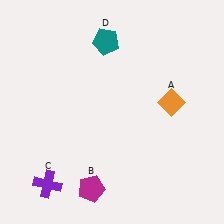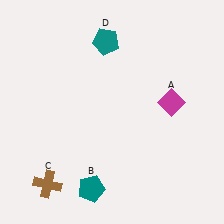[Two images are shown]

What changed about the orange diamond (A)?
In Image 1, A is orange. In Image 2, it changed to magenta.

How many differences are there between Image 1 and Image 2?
There are 3 differences between the two images.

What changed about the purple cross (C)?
In Image 1, C is purple. In Image 2, it changed to brown.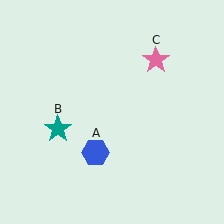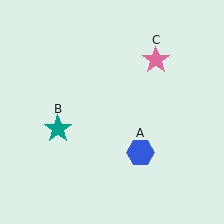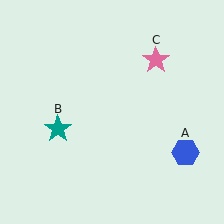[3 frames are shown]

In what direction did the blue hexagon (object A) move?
The blue hexagon (object A) moved right.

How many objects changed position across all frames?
1 object changed position: blue hexagon (object A).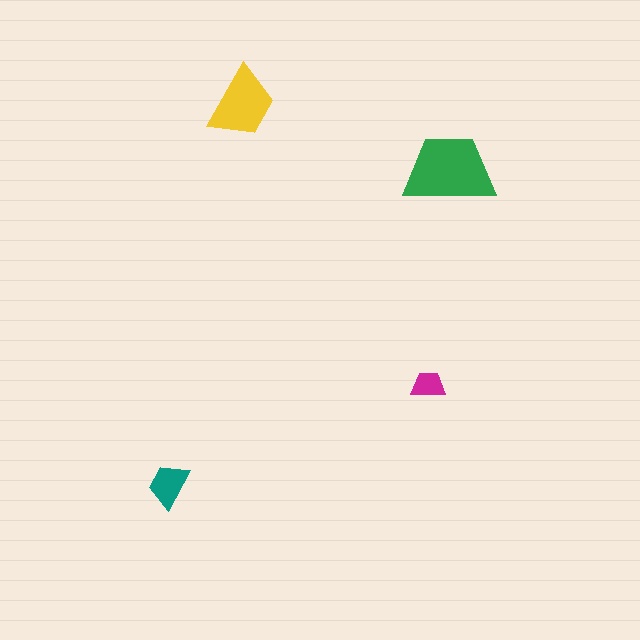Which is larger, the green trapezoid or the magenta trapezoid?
The green one.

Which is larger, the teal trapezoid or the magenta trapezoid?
The teal one.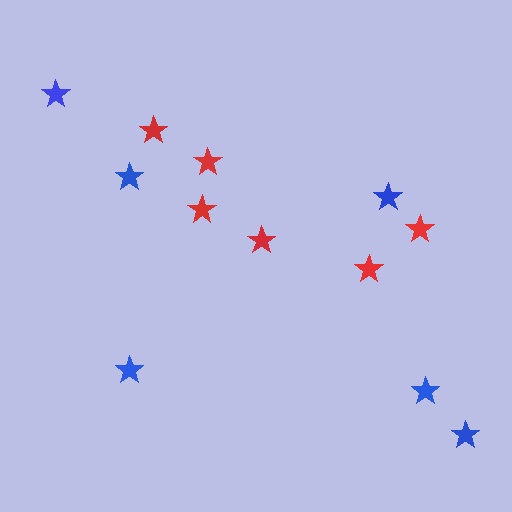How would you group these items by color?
There are 2 groups: one group of red stars (6) and one group of blue stars (6).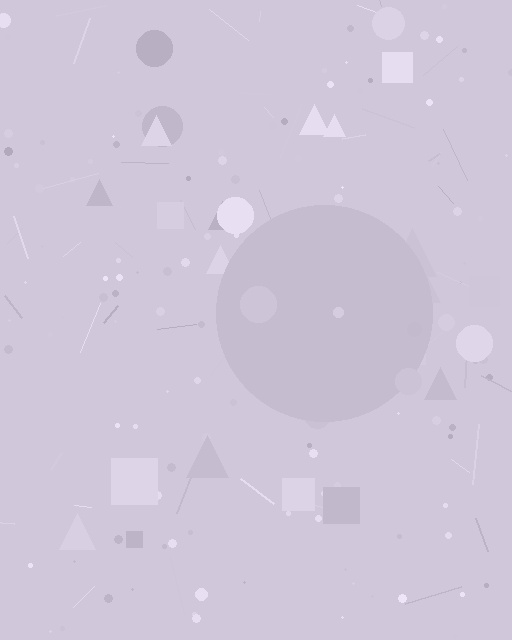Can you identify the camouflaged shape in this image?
The camouflaged shape is a circle.